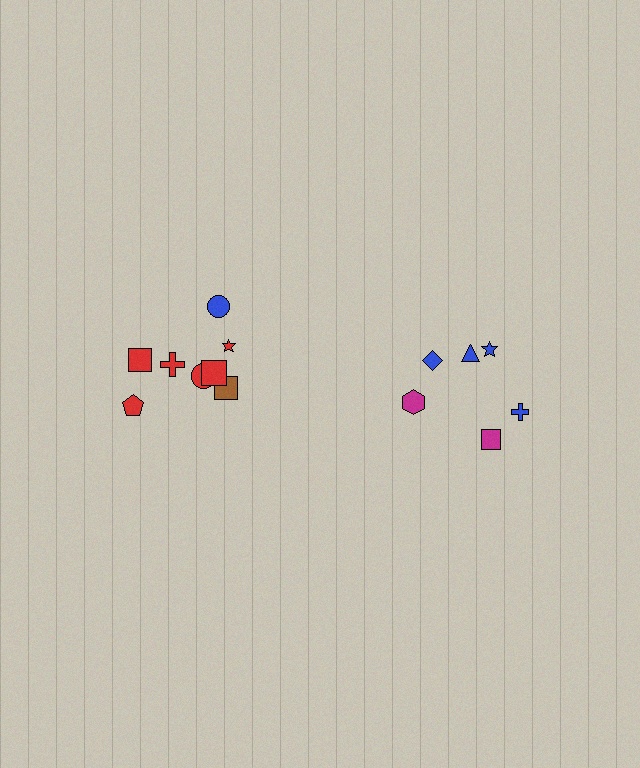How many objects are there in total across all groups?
There are 14 objects.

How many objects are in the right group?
There are 6 objects.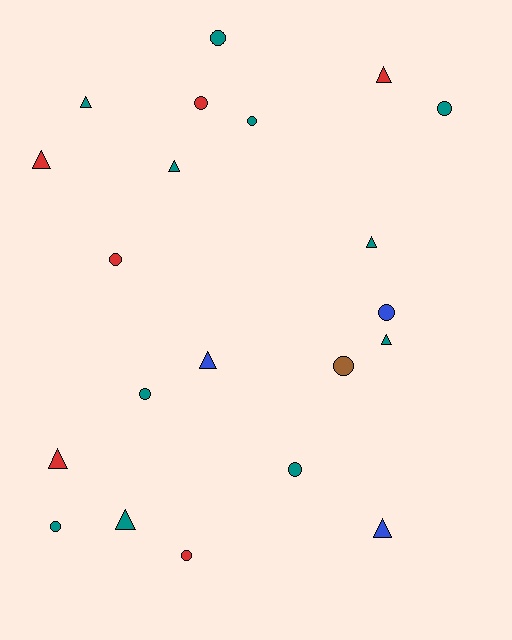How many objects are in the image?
There are 21 objects.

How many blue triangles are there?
There are 2 blue triangles.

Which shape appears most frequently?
Circle, with 11 objects.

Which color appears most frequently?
Teal, with 11 objects.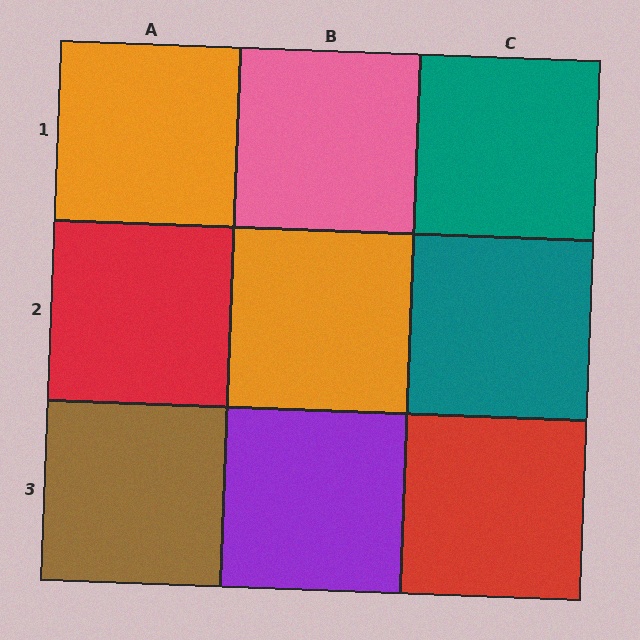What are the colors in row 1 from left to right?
Orange, pink, teal.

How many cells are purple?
1 cell is purple.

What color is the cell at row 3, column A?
Brown.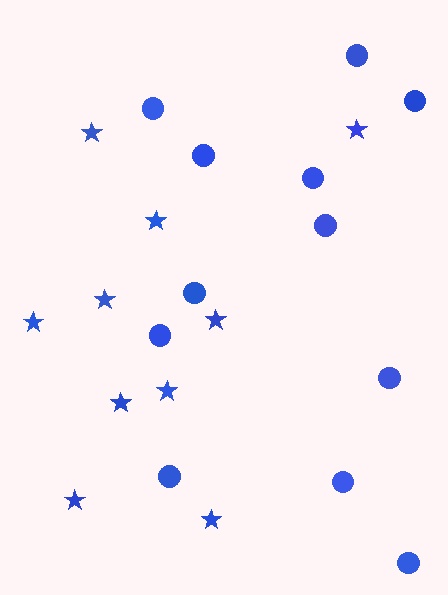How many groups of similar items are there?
There are 2 groups: one group of stars (10) and one group of circles (12).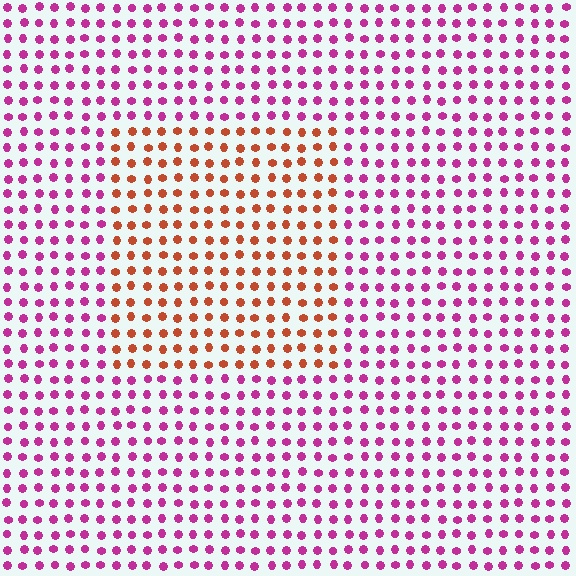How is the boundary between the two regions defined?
The boundary is defined purely by a slight shift in hue (about 56 degrees). Spacing, size, and orientation are identical on both sides.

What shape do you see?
I see a rectangle.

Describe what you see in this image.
The image is filled with small magenta elements in a uniform arrangement. A rectangle-shaped region is visible where the elements are tinted to a slightly different hue, forming a subtle color boundary.